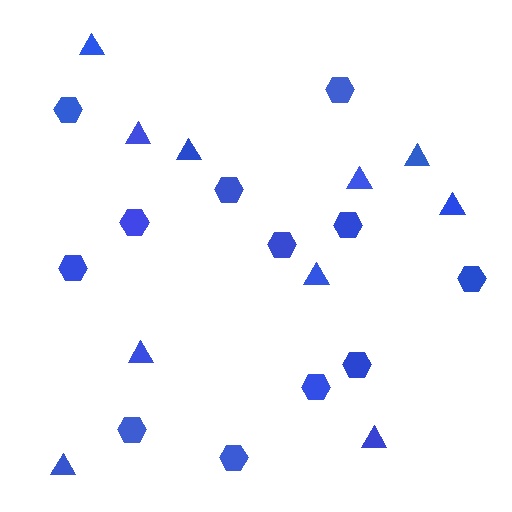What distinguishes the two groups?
There are 2 groups: one group of hexagons (12) and one group of triangles (10).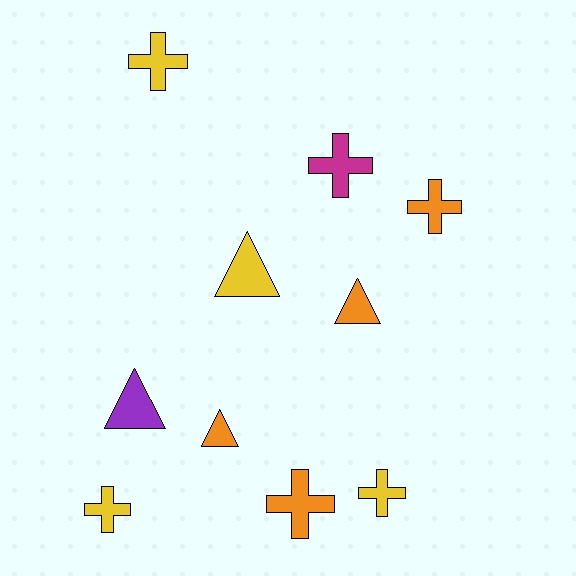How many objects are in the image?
There are 10 objects.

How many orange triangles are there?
There are 2 orange triangles.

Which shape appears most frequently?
Cross, with 6 objects.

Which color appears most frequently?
Yellow, with 4 objects.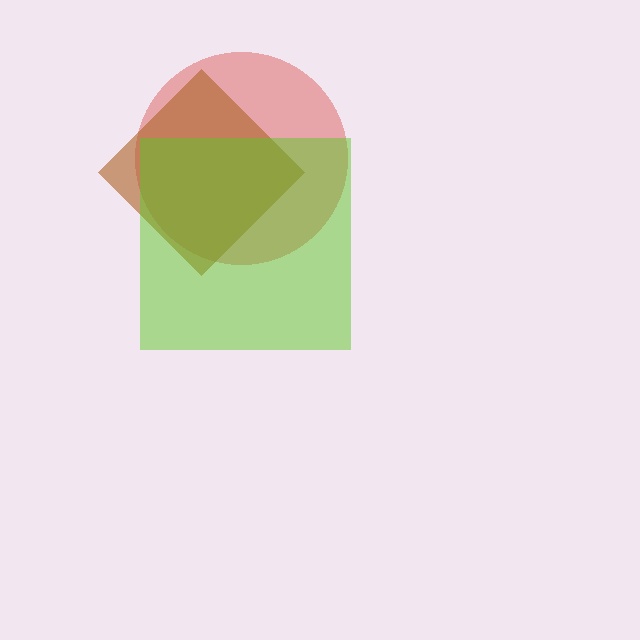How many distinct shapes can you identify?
There are 3 distinct shapes: a red circle, a brown diamond, a lime square.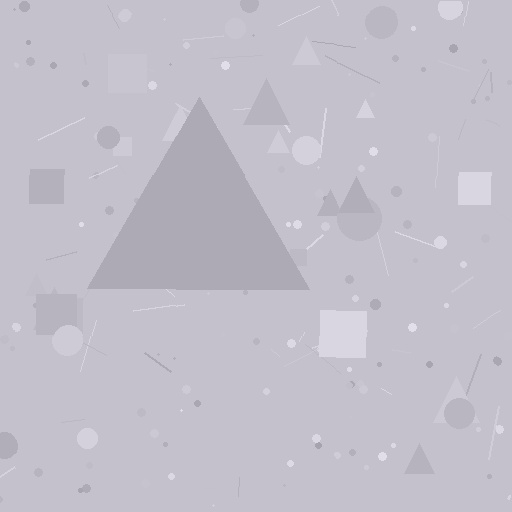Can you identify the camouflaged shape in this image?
The camouflaged shape is a triangle.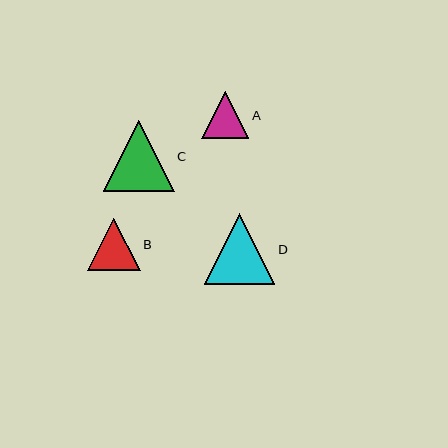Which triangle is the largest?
Triangle C is the largest with a size of approximately 71 pixels.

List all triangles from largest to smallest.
From largest to smallest: C, D, B, A.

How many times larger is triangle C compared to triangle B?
Triangle C is approximately 1.4 times the size of triangle B.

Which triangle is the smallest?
Triangle A is the smallest with a size of approximately 48 pixels.